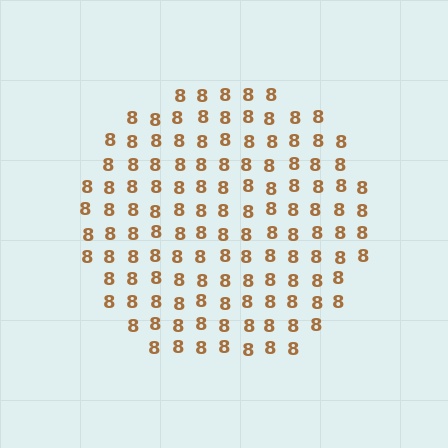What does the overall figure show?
The overall figure shows a circle.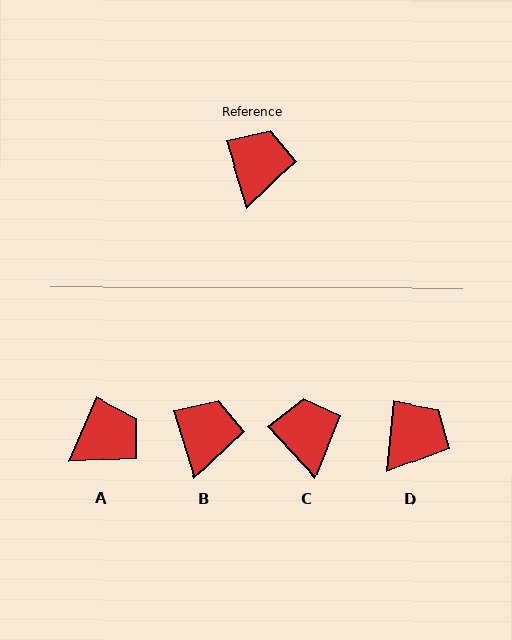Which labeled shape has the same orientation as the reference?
B.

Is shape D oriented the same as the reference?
No, it is off by about 22 degrees.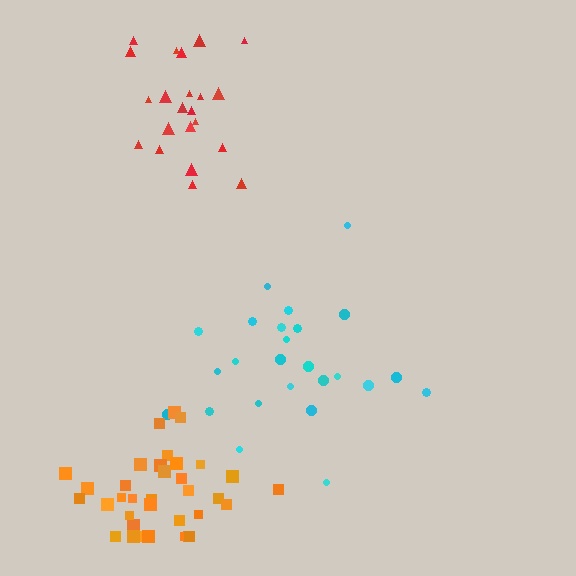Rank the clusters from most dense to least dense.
orange, red, cyan.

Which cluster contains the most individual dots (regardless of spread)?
Orange (35).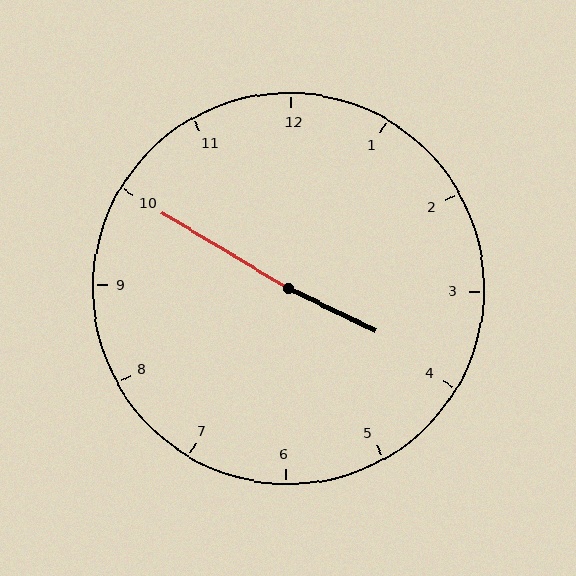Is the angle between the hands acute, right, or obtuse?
It is obtuse.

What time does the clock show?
3:50.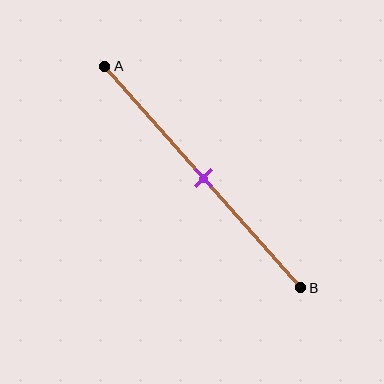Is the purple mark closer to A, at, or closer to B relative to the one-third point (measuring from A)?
The purple mark is closer to point B than the one-third point of segment AB.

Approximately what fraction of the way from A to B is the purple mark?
The purple mark is approximately 50% of the way from A to B.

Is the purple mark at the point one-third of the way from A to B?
No, the mark is at about 50% from A, not at the 33% one-third point.